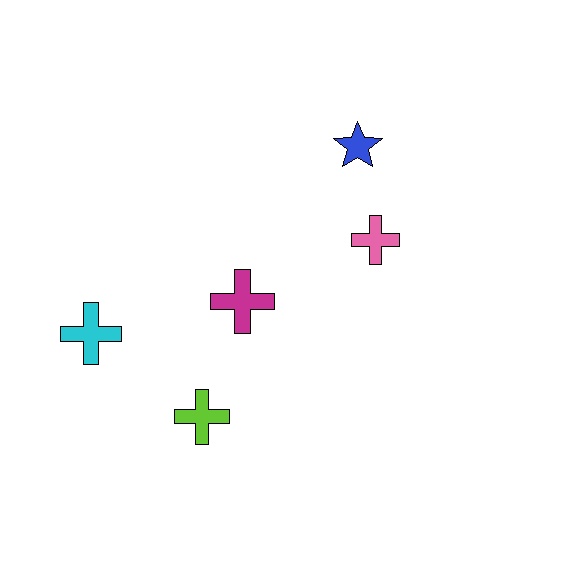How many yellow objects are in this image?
There are no yellow objects.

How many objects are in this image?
There are 5 objects.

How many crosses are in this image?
There are 4 crosses.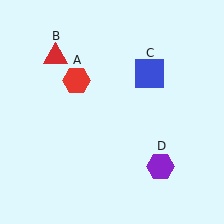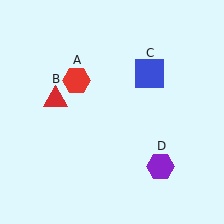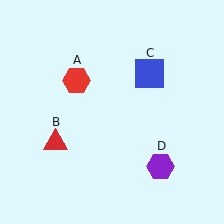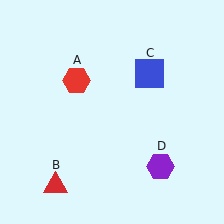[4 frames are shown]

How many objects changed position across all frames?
1 object changed position: red triangle (object B).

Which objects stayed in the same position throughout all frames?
Red hexagon (object A) and blue square (object C) and purple hexagon (object D) remained stationary.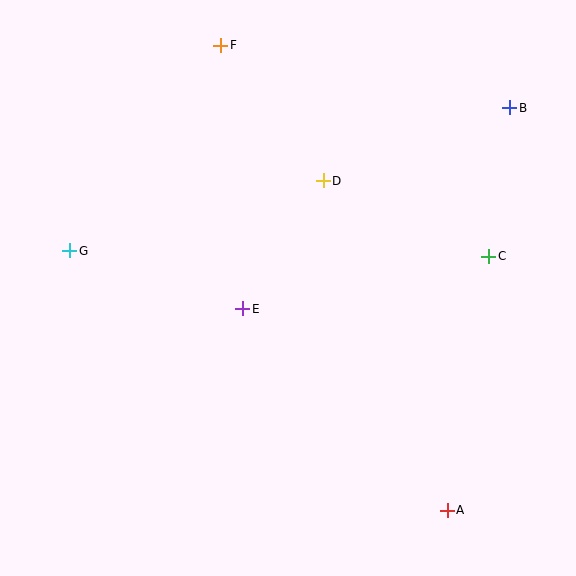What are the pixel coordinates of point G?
Point G is at (70, 251).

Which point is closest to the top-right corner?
Point B is closest to the top-right corner.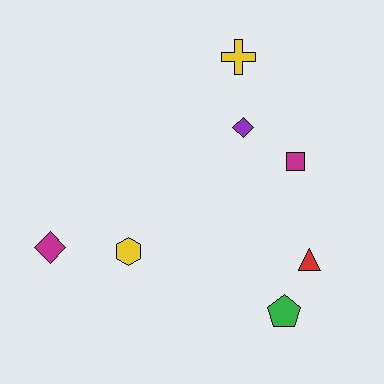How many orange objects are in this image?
There are no orange objects.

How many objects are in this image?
There are 7 objects.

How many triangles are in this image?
There is 1 triangle.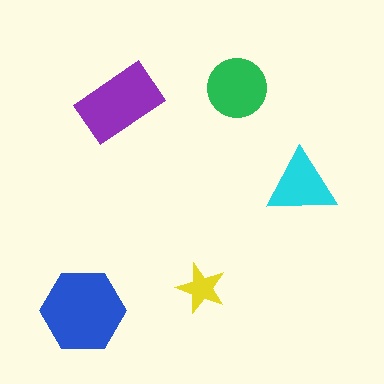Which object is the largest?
The blue hexagon.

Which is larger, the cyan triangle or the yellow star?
The cyan triangle.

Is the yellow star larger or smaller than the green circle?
Smaller.